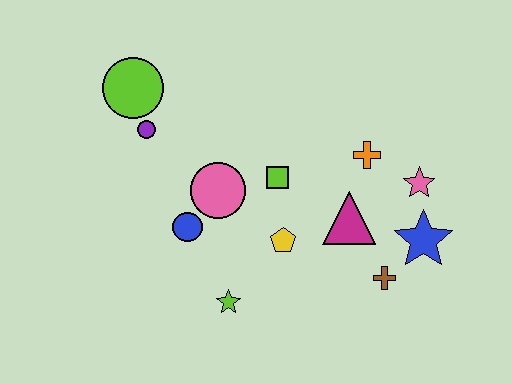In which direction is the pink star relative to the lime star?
The pink star is to the right of the lime star.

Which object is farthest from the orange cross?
The lime circle is farthest from the orange cross.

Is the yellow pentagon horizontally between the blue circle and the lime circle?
No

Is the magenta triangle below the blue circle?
No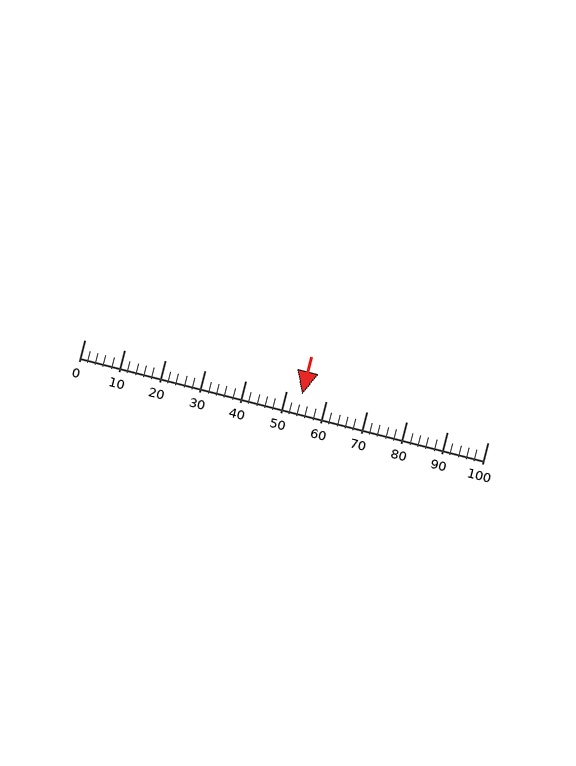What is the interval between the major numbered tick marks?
The major tick marks are spaced 10 units apart.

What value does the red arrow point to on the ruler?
The red arrow points to approximately 54.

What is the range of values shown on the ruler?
The ruler shows values from 0 to 100.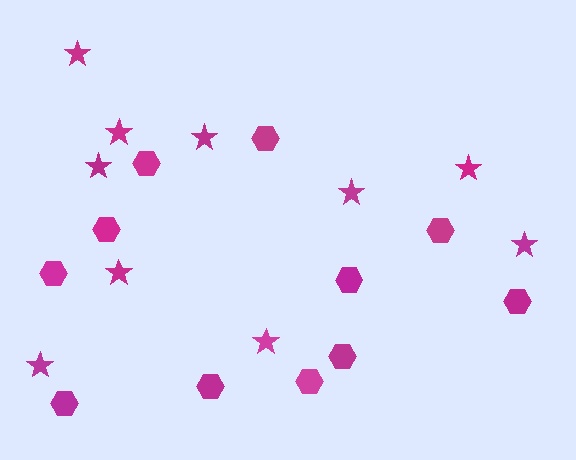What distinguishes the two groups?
There are 2 groups: one group of stars (10) and one group of hexagons (11).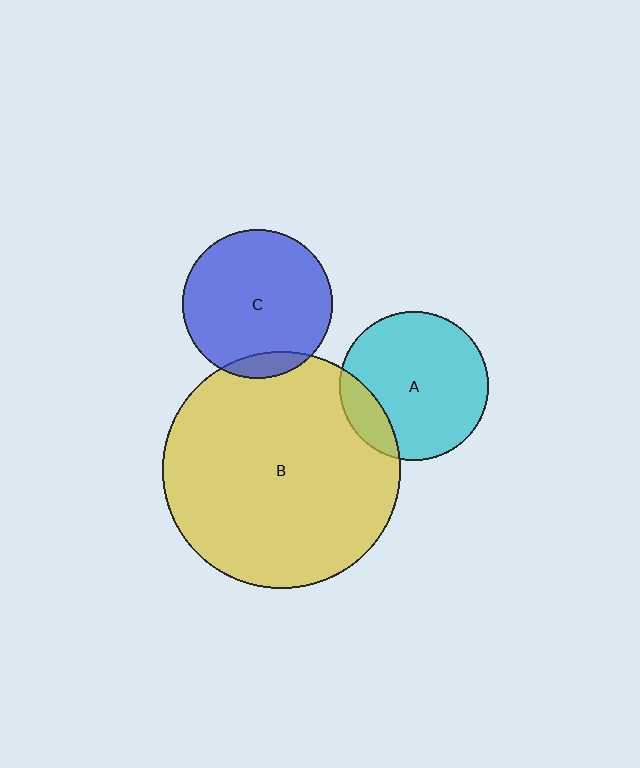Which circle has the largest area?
Circle B (yellow).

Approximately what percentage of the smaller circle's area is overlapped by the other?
Approximately 15%.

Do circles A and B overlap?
Yes.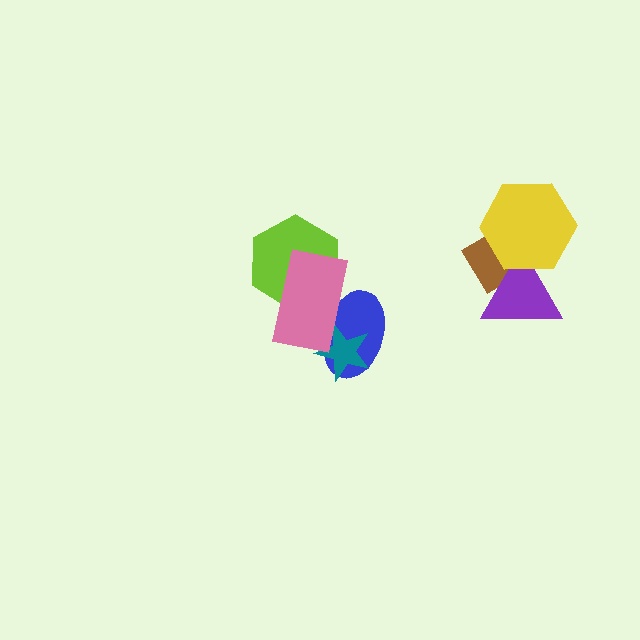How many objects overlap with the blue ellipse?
2 objects overlap with the blue ellipse.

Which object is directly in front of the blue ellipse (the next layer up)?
The teal star is directly in front of the blue ellipse.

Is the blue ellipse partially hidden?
Yes, it is partially covered by another shape.